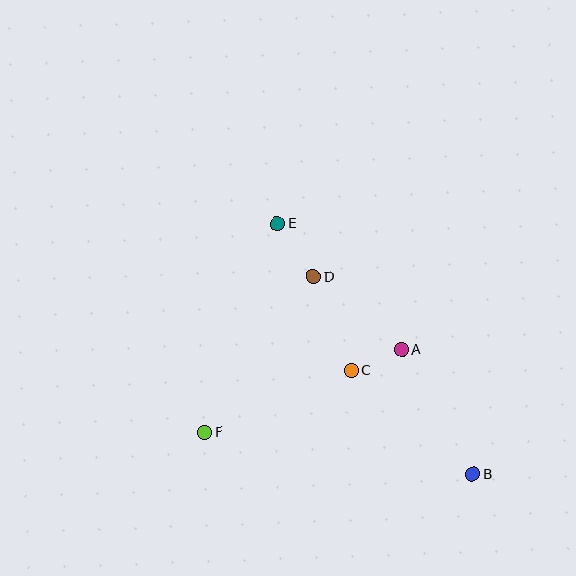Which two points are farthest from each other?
Points B and E are farthest from each other.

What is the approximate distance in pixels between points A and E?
The distance between A and E is approximately 177 pixels.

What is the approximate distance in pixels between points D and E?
The distance between D and E is approximately 64 pixels.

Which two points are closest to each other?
Points A and C are closest to each other.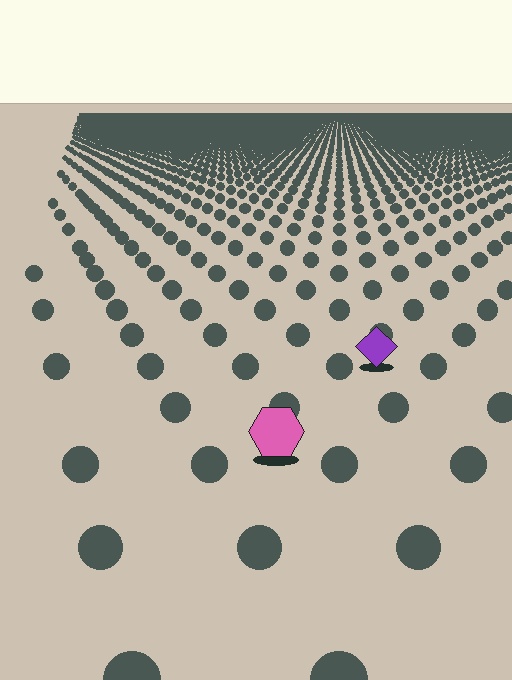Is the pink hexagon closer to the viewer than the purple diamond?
Yes. The pink hexagon is closer — you can tell from the texture gradient: the ground texture is coarser near it.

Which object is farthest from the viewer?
The purple diamond is farthest from the viewer. It appears smaller and the ground texture around it is denser.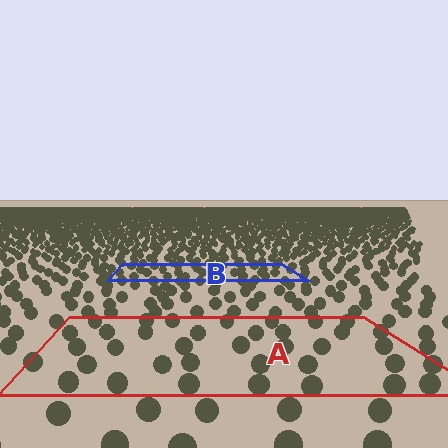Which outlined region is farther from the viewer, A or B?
Region B is farther from the viewer — the texture elements inside it appear smaller and more densely packed.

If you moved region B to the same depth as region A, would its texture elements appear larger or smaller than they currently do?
They would appear larger. At a closer depth, the same texture elements are projected at a bigger on-screen size.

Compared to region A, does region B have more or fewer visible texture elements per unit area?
Region B has more texture elements per unit area — they are packed more densely because it is farther away.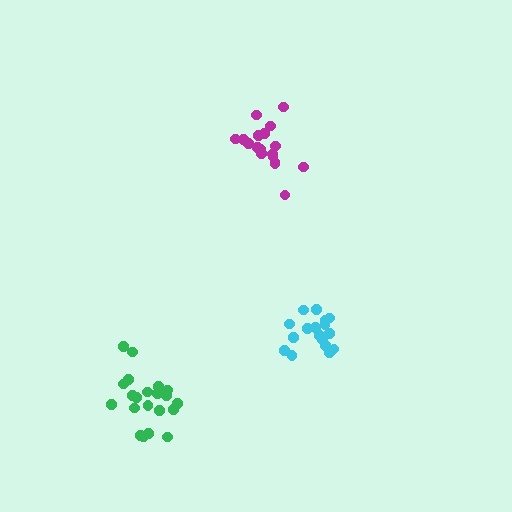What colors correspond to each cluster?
The clusters are colored: magenta, green, cyan.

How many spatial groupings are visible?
There are 3 spatial groupings.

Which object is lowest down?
The green cluster is bottommost.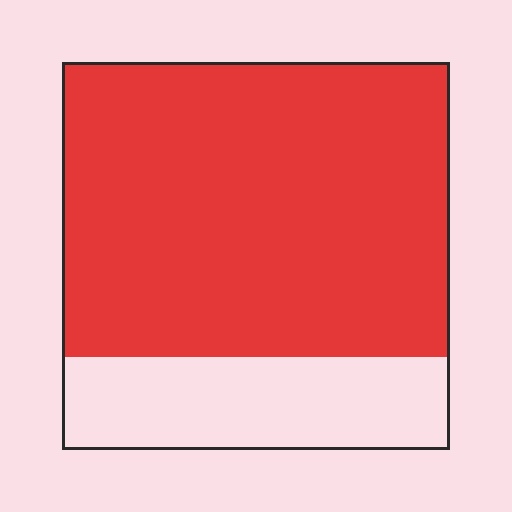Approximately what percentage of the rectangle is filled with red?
Approximately 75%.